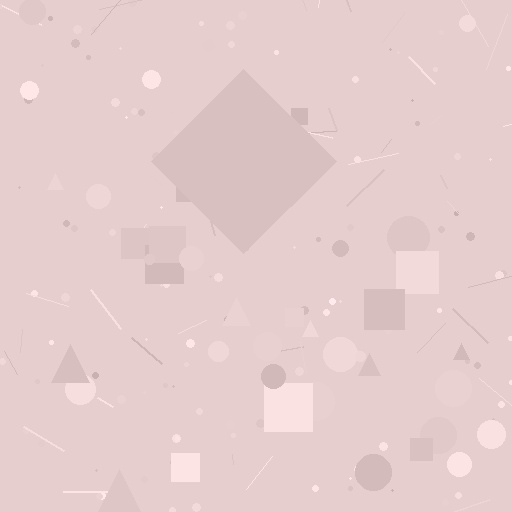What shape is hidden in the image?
A diamond is hidden in the image.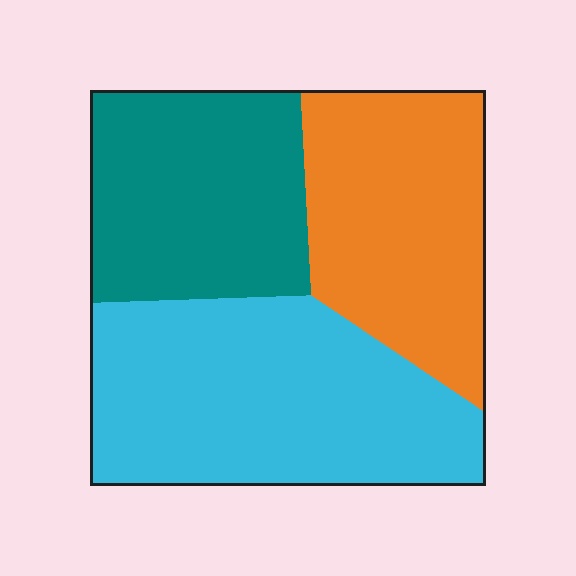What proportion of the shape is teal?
Teal covers roughly 30% of the shape.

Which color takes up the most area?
Cyan, at roughly 40%.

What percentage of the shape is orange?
Orange takes up between a sixth and a third of the shape.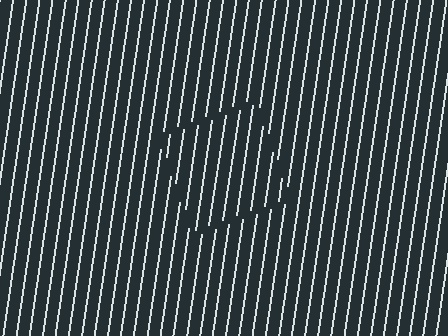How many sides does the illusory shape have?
4 sides — the line-ends trace a square.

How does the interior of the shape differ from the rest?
The interior of the shape contains the same grating, shifted by half a period — the contour is defined by the phase discontinuity where line-ends from the inner and outer gratings abut.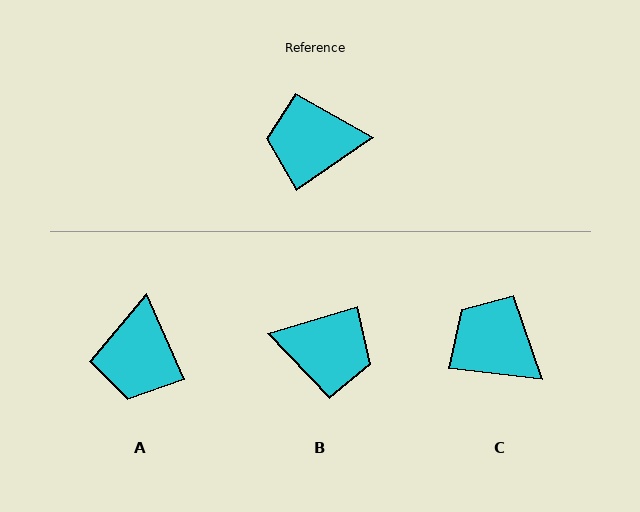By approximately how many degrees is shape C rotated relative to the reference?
Approximately 42 degrees clockwise.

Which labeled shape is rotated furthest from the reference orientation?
B, about 162 degrees away.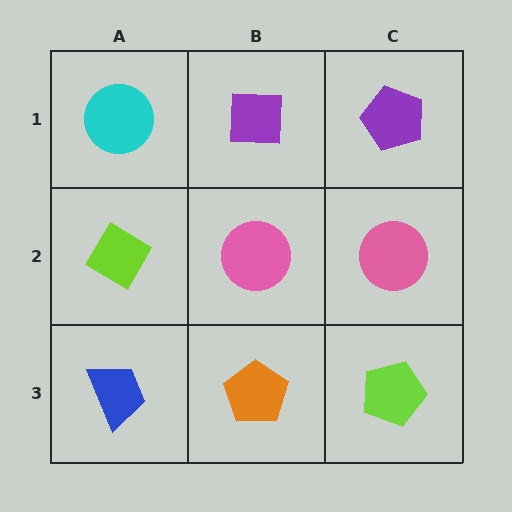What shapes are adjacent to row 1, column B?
A pink circle (row 2, column B), a cyan circle (row 1, column A), a purple pentagon (row 1, column C).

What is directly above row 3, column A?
A lime diamond.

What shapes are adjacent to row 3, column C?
A pink circle (row 2, column C), an orange pentagon (row 3, column B).